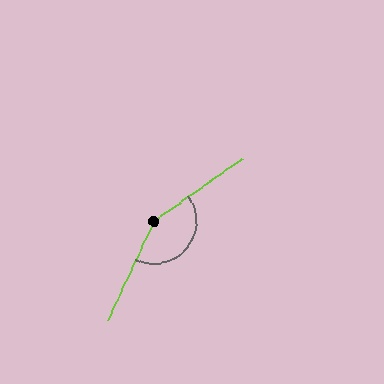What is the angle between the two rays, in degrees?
Approximately 151 degrees.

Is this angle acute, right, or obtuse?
It is obtuse.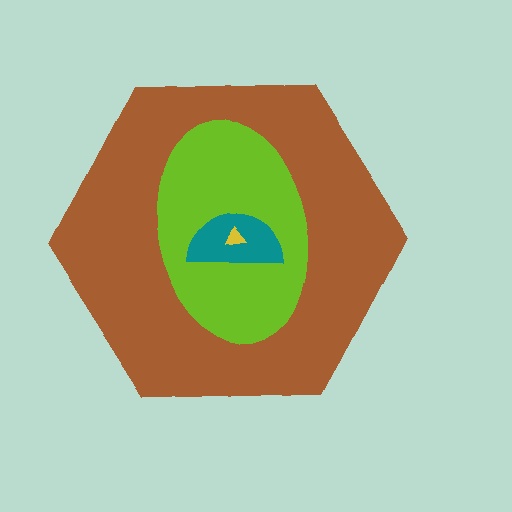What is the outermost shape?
The brown hexagon.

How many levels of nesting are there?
4.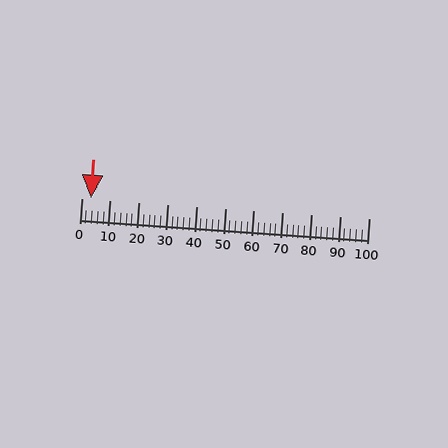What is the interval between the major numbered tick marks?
The major tick marks are spaced 10 units apart.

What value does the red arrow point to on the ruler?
The red arrow points to approximately 3.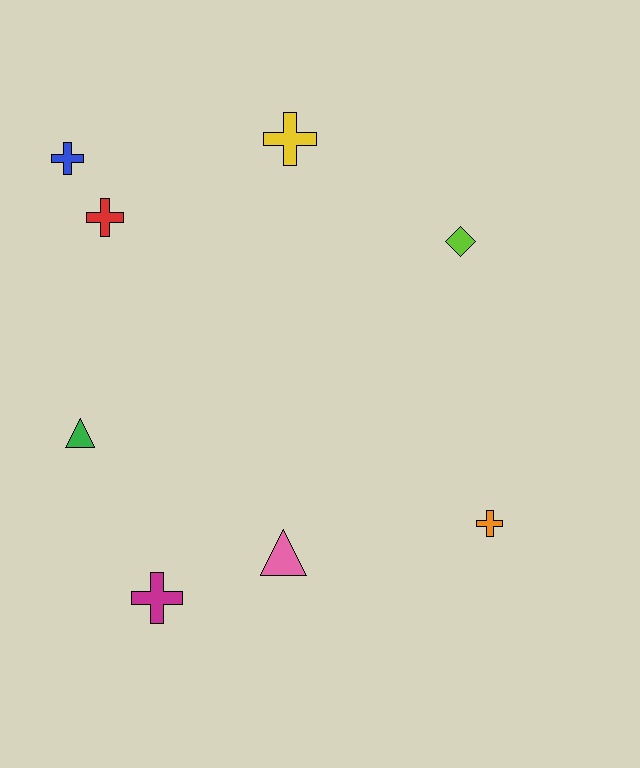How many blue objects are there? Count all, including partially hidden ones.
There is 1 blue object.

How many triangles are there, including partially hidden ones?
There are 2 triangles.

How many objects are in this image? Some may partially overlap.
There are 8 objects.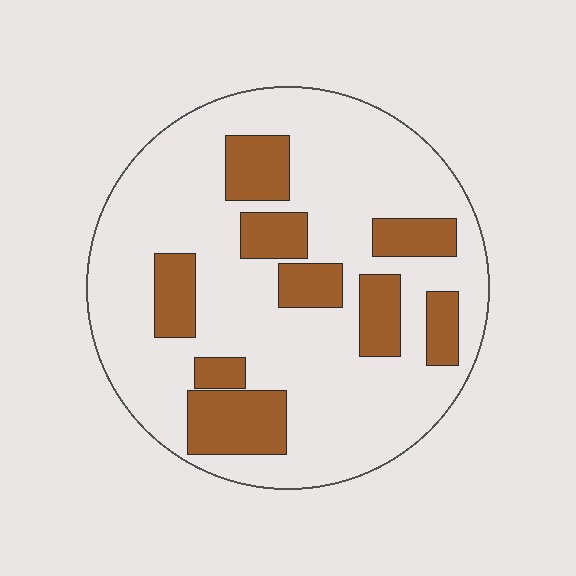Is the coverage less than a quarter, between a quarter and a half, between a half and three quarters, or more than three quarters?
Less than a quarter.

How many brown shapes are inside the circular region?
9.